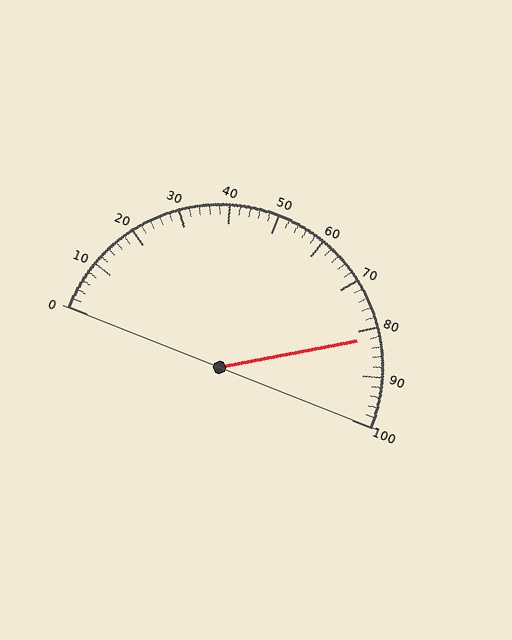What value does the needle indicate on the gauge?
The needle indicates approximately 82.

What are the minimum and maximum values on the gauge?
The gauge ranges from 0 to 100.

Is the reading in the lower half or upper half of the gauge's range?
The reading is in the upper half of the range (0 to 100).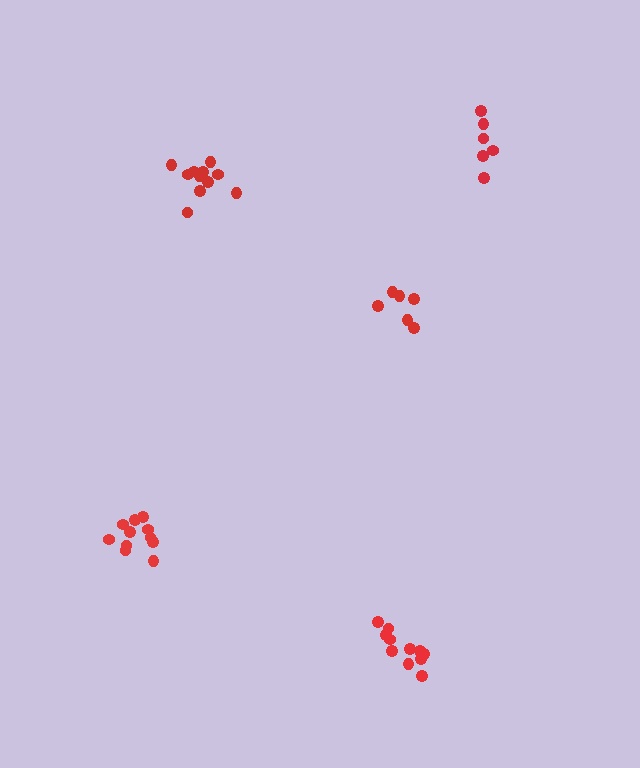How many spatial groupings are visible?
There are 5 spatial groupings.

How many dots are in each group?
Group 1: 6 dots, Group 2: 11 dots, Group 3: 6 dots, Group 4: 11 dots, Group 5: 11 dots (45 total).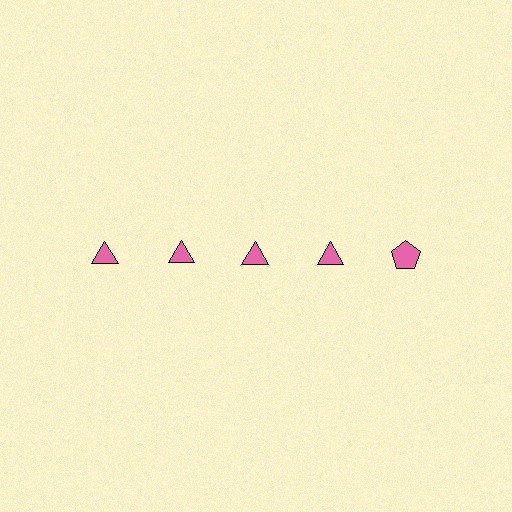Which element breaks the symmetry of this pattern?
The pink pentagon in the top row, rightmost column breaks the symmetry. All other shapes are pink triangles.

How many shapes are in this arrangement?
There are 5 shapes arranged in a grid pattern.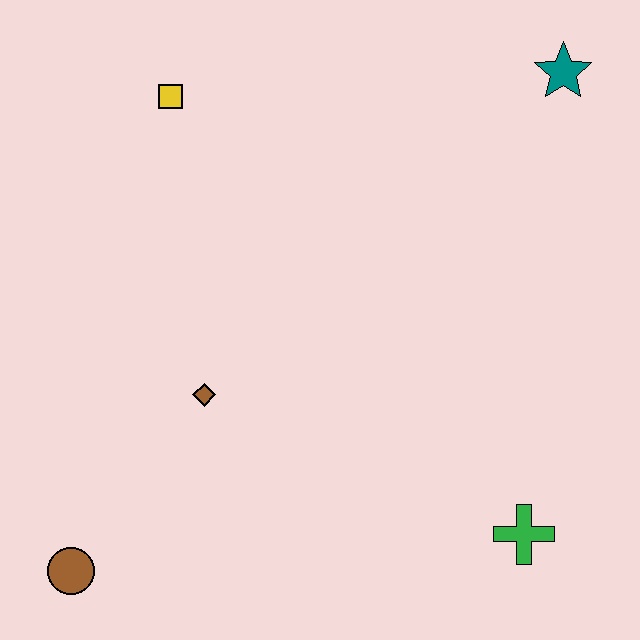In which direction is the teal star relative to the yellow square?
The teal star is to the right of the yellow square.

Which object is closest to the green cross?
The brown diamond is closest to the green cross.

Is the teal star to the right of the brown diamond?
Yes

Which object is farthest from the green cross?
The yellow square is farthest from the green cross.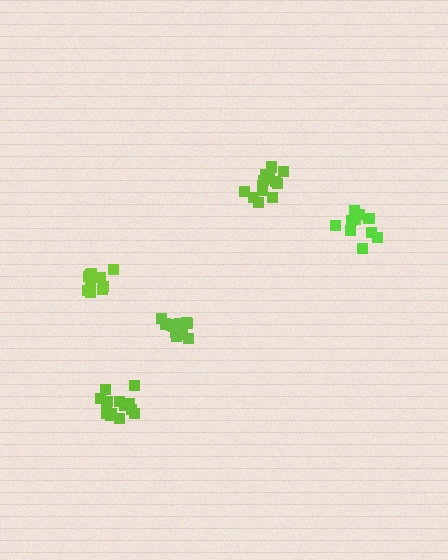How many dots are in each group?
Group 1: 13 dots, Group 2: 14 dots, Group 3: 12 dots, Group 4: 10 dots, Group 5: 14 dots (63 total).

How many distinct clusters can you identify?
There are 5 distinct clusters.